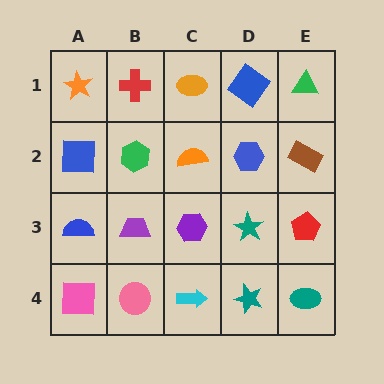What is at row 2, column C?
An orange semicircle.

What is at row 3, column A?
A blue semicircle.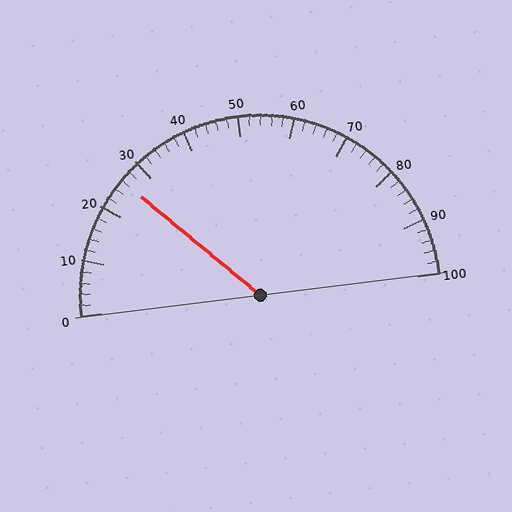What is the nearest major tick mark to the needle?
The nearest major tick mark is 30.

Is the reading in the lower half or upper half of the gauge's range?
The reading is in the lower half of the range (0 to 100).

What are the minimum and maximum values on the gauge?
The gauge ranges from 0 to 100.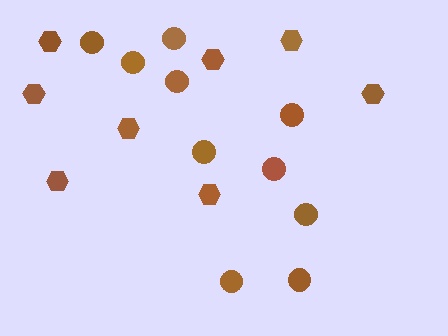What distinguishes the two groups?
There are 2 groups: one group of hexagons (8) and one group of circles (10).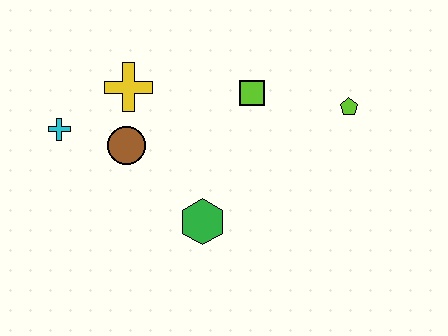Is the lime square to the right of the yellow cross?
Yes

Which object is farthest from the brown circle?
The lime pentagon is farthest from the brown circle.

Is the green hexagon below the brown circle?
Yes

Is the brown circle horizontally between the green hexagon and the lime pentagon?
No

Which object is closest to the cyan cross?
The brown circle is closest to the cyan cross.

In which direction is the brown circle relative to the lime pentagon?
The brown circle is to the left of the lime pentagon.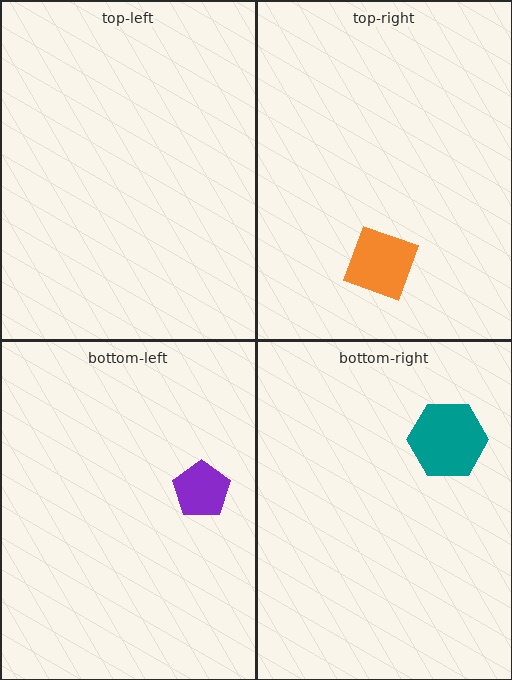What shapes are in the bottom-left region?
The purple pentagon.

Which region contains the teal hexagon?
The bottom-right region.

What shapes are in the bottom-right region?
The teal hexagon.